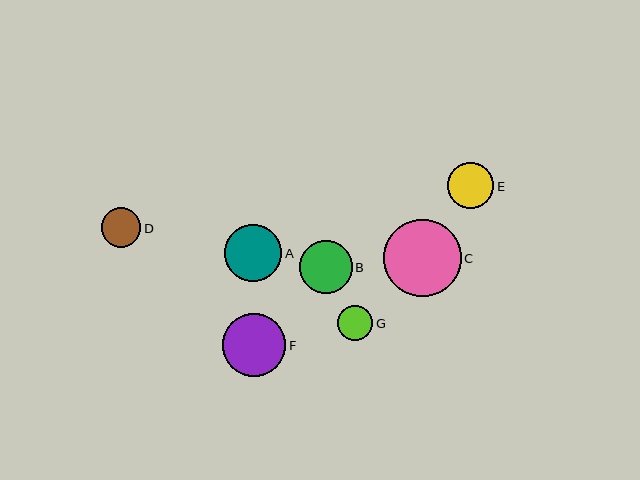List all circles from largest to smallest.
From largest to smallest: C, F, A, B, E, D, G.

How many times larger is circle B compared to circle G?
Circle B is approximately 1.5 times the size of circle G.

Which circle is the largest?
Circle C is the largest with a size of approximately 77 pixels.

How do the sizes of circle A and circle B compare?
Circle A and circle B are approximately the same size.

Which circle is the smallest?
Circle G is the smallest with a size of approximately 35 pixels.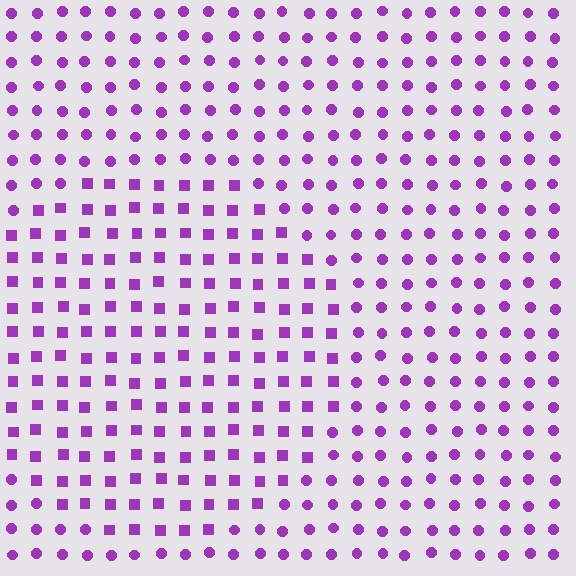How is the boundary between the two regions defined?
The boundary is defined by a change in element shape: squares inside vs. circles outside. All elements share the same color and spacing.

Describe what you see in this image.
The image is filled with small purple elements arranged in a uniform grid. A circle-shaped region contains squares, while the surrounding area contains circles. The boundary is defined purely by the change in element shape.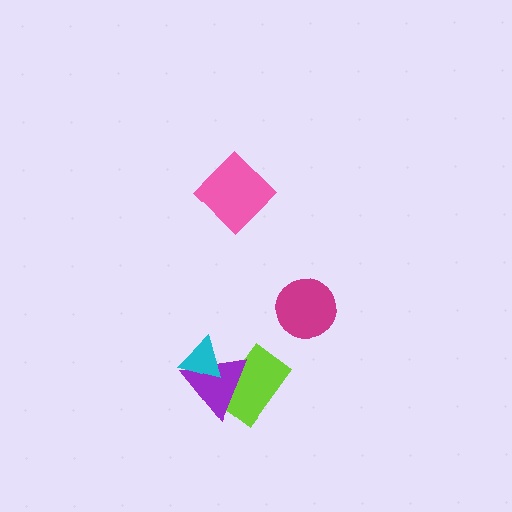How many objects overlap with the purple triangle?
2 objects overlap with the purple triangle.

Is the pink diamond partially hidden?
No, no other shape covers it.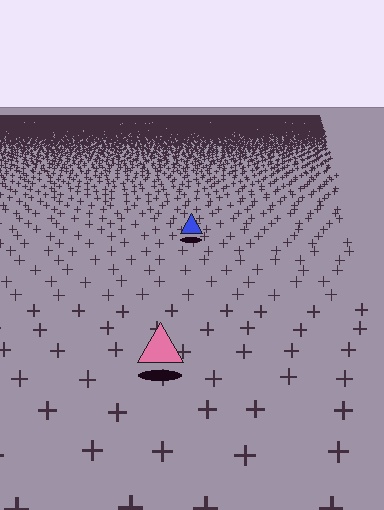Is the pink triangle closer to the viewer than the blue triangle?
Yes. The pink triangle is closer — you can tell from the texture gradient: the ground texture is coarser near it.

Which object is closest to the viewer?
The pink triangle is closest. The texture marks near it are larger and more spread out.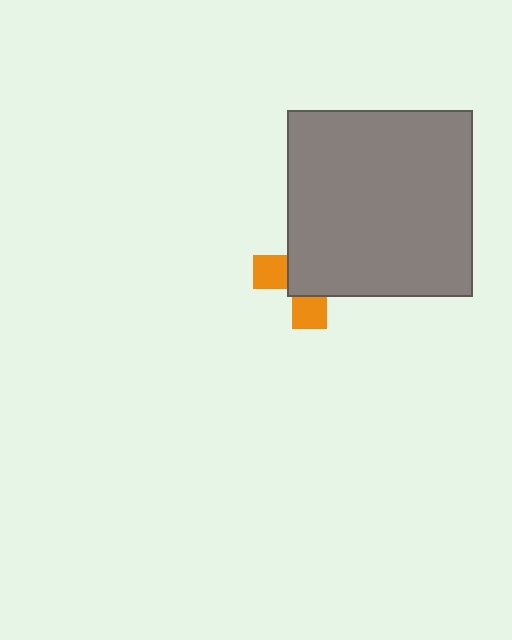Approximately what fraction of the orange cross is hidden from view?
Roughly 65% of the orange cross is hidden behind the gray square.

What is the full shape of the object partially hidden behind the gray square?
The partially hidden object is an orange cross.